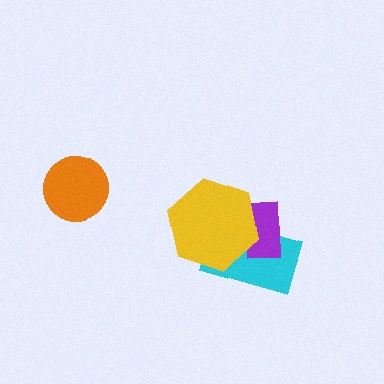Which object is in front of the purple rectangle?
The yellow hexagon is in front of the purple rectangle.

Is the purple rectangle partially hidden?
Yes, it is partially covered by another shape.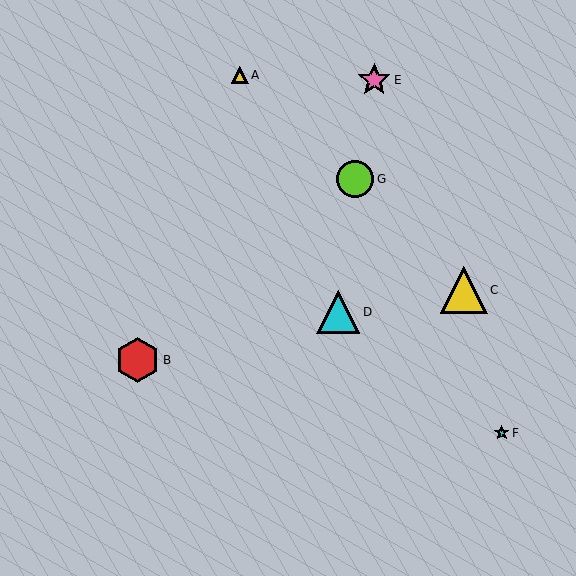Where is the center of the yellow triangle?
The center of the yellow triangle is at (240, 75).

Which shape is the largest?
The yellow triangle (labeled C) is the largest.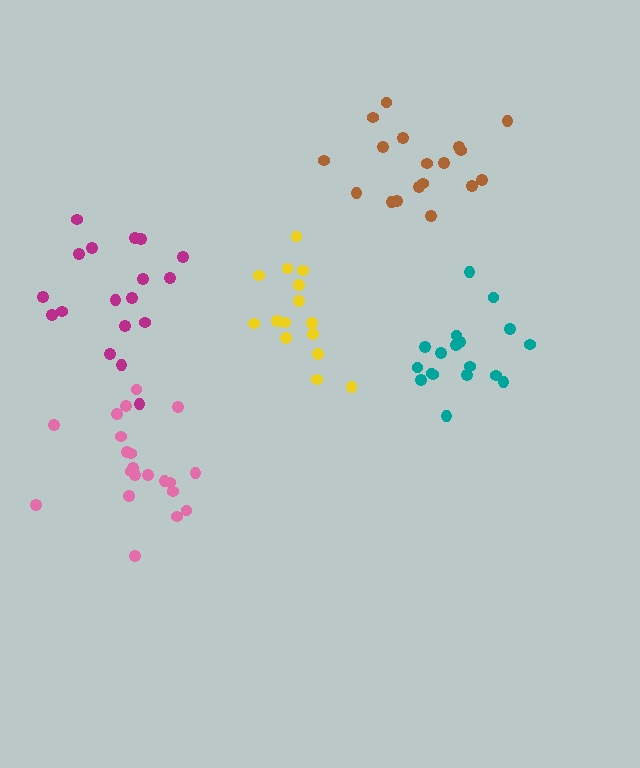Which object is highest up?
The brown cluster is topmost.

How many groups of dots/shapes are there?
There are 5 groups.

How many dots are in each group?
Group 1: 15 dots, Group 2: 18 dots, Group 3: 18 dots, Group 4: 18 dots, Group 5: 21 dots (90 total).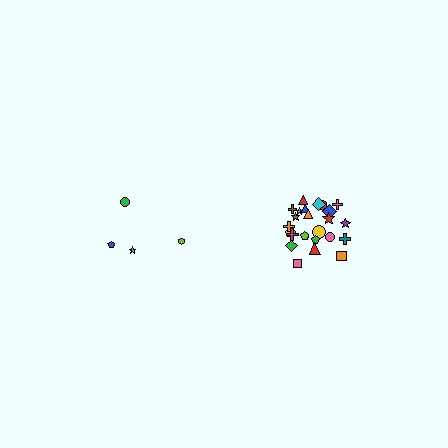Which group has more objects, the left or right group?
The right group.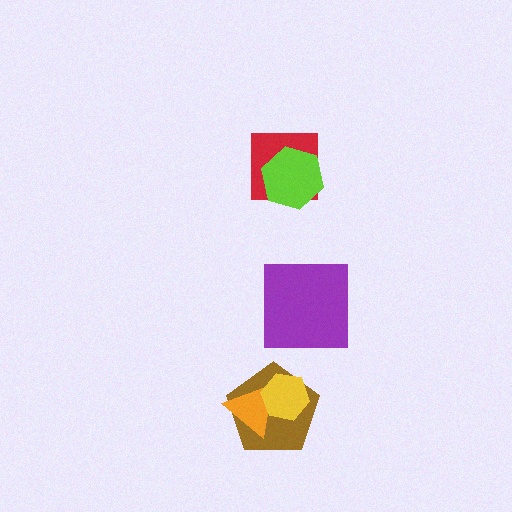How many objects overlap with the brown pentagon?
2 objects overlap with the brown pentagon.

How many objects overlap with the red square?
1 object overlaps with the red square.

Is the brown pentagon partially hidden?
Yes, it is partially covered by another shape.